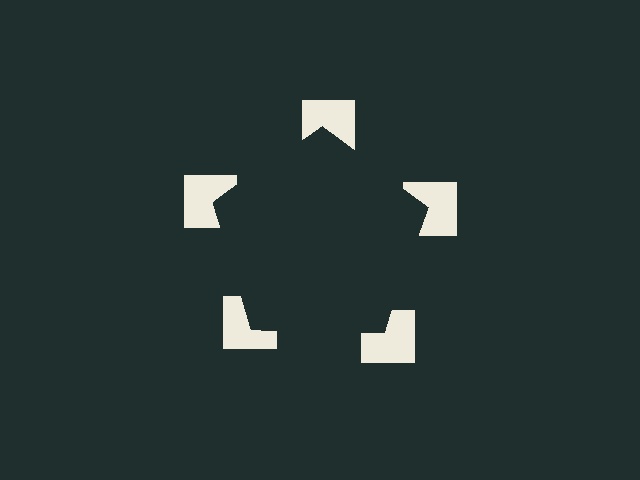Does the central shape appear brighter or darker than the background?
It typically appears slightly darker than the background, even though no actual brightness change is drawn.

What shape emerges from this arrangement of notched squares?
An illusory pentagon — its edges are inferred from the aligned wedge cuts in the notched squares, not physically drawn.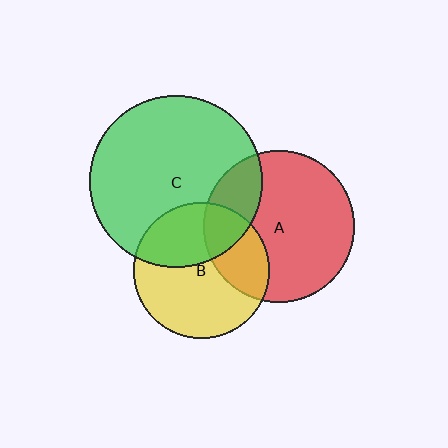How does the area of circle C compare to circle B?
Approximately 1.6 times.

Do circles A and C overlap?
Yes.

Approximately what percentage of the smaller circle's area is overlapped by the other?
Approximately 20%.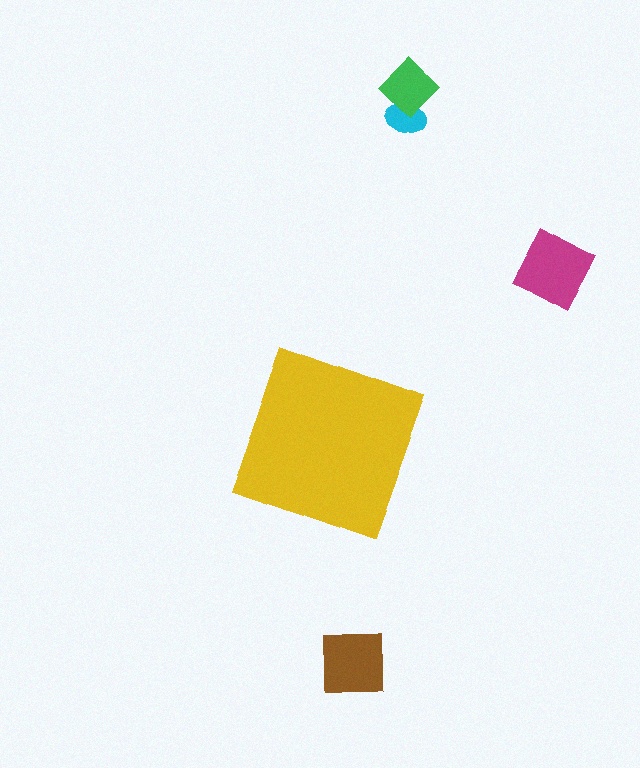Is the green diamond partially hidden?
No, the green diamond is fully visible.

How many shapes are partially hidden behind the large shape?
0 shapes are partially hidden.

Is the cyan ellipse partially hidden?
No, the cyan ellipse is fully visible.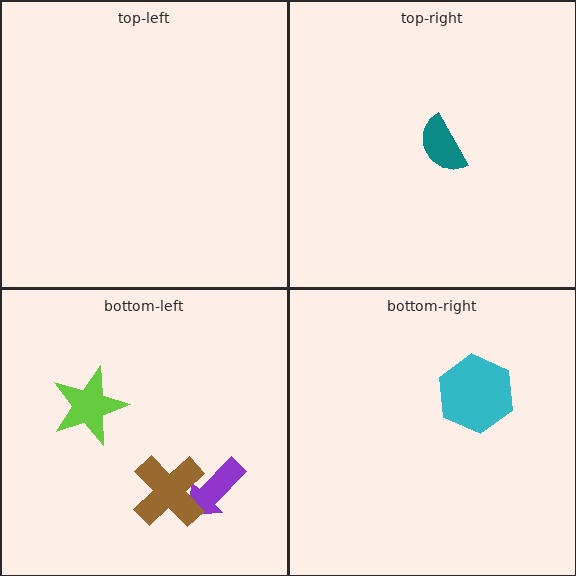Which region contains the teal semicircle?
The top-right region.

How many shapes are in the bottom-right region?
1.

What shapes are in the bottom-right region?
The cyan hexagon.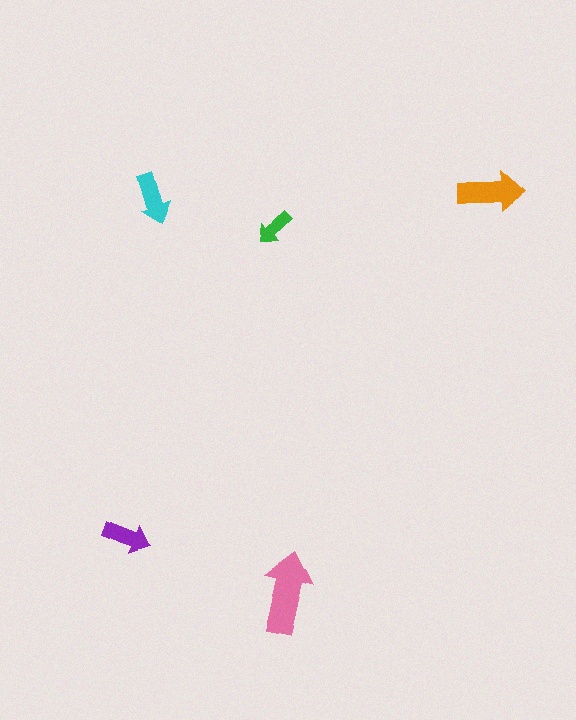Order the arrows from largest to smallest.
the pink one, the orange one, the cyan one, the purple one, the green one.